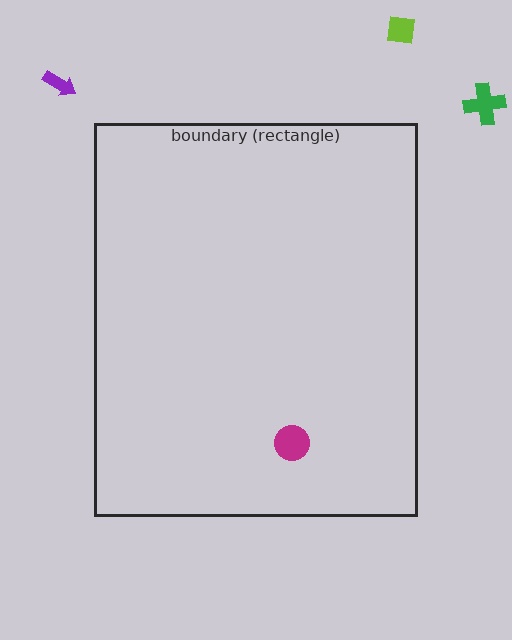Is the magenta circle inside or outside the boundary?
Inside.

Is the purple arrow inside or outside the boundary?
Outside.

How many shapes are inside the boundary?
1 inside, 3 outside.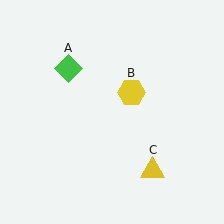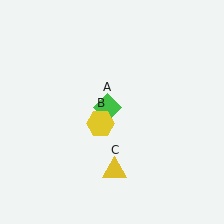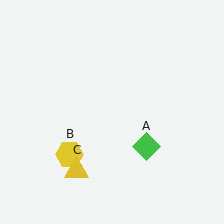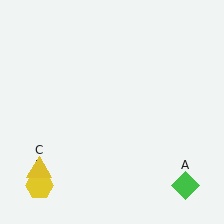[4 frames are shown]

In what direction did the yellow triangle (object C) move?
The yellow triangle (object C) moved left.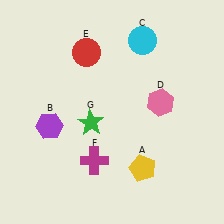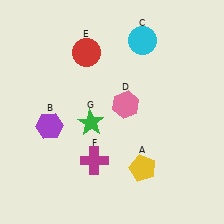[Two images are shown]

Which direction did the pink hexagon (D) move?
The pink hexagon (D) moved left.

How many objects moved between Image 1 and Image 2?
1 object moved between the two images.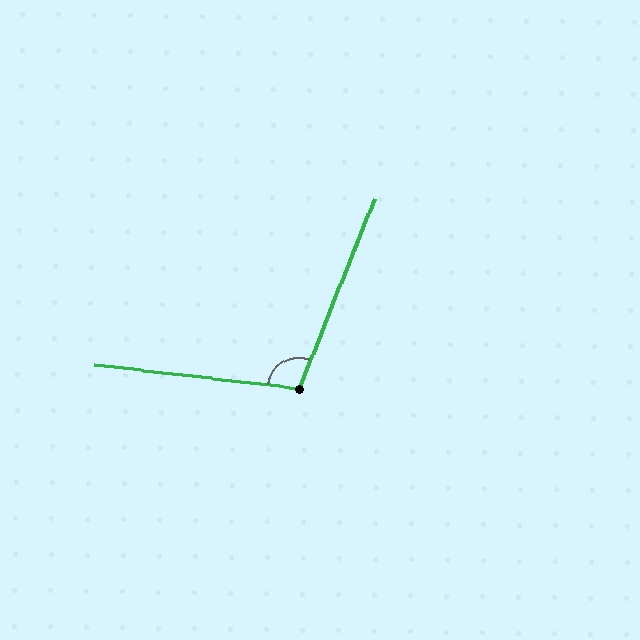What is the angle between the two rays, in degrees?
Approximately 105 degrees.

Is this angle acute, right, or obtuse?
It is obtuse.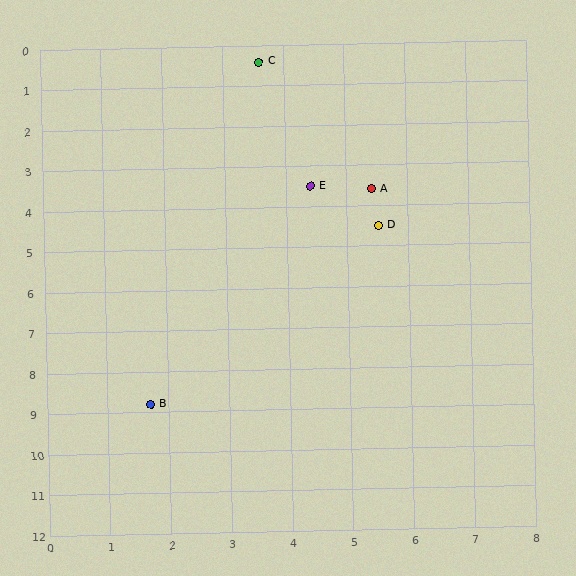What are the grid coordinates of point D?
Point D is at approximately (5.5, 4.5).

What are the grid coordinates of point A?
Point A is at approximately (5.4, 3.6).